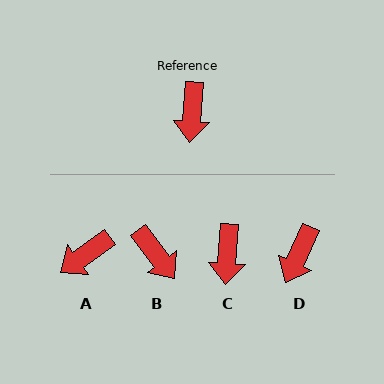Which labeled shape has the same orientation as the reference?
C.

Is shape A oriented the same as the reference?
No, it is off by about 50 degrees.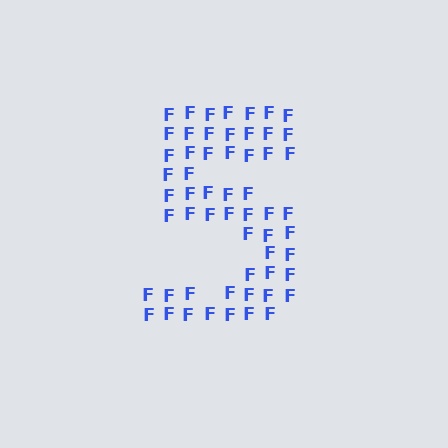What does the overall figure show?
The overall figure shows the digit 5.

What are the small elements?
The small elements are letter F's.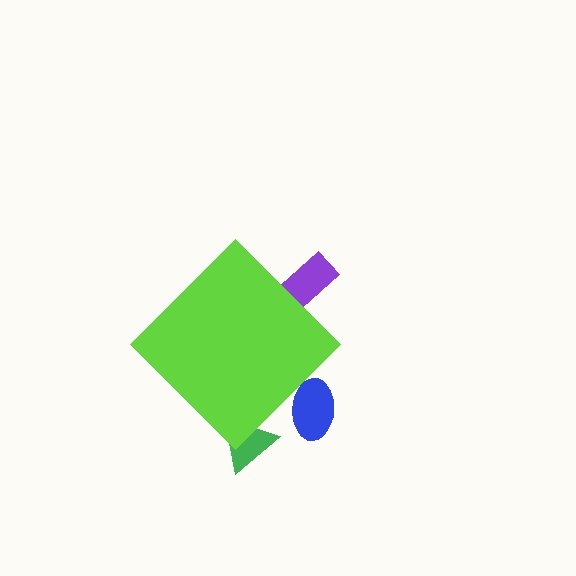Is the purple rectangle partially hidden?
Yes, the purple rectangle is partially hidden behind the lime diamond.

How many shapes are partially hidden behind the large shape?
3 shapes are partially hidden.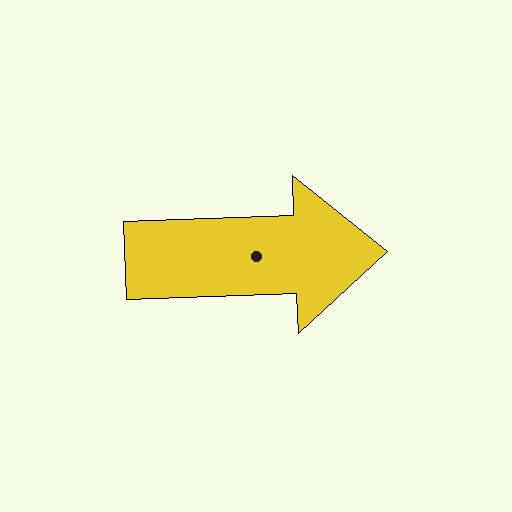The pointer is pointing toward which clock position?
Roughly 3 o'clock.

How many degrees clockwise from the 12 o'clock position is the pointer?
Approximately 88 degrees.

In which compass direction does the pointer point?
East.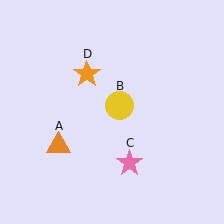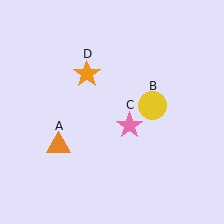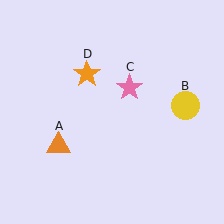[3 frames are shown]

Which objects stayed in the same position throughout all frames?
Orange triangle (object A) and orange star (object D) remained stationary.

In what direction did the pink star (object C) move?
The pink star (object C) moved up.